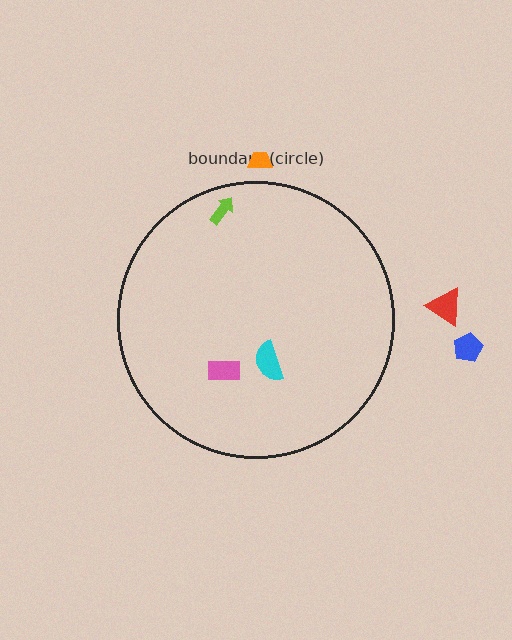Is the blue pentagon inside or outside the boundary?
Outside.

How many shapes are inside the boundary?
3 inside, 3 outside.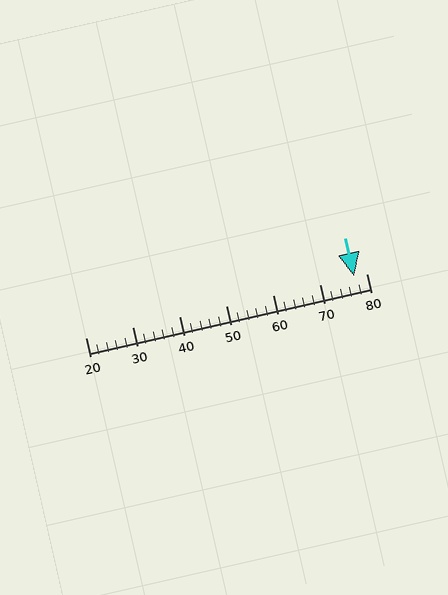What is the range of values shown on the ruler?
The ruler shows values from 20 to 80.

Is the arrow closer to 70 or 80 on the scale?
The arrow is closer to 80.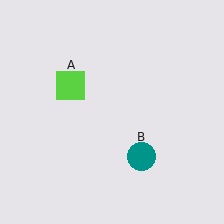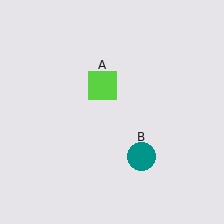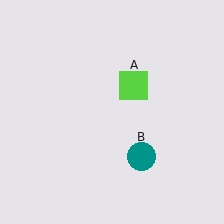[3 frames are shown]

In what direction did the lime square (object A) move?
The lime square (object A) moved right.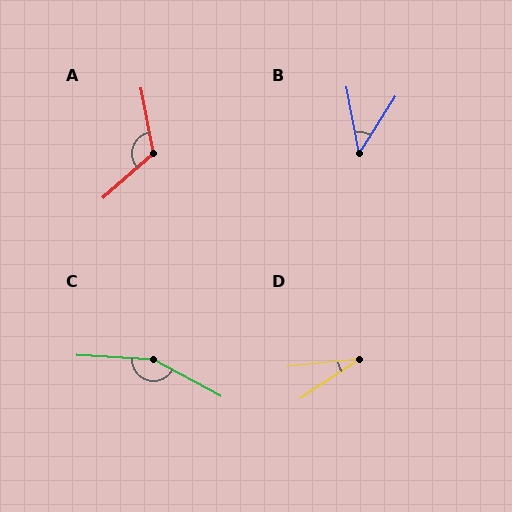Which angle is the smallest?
D, at approximately 27 degrees.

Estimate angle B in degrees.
Approximately 43 degrees.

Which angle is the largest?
C, at approximately 155 degrees.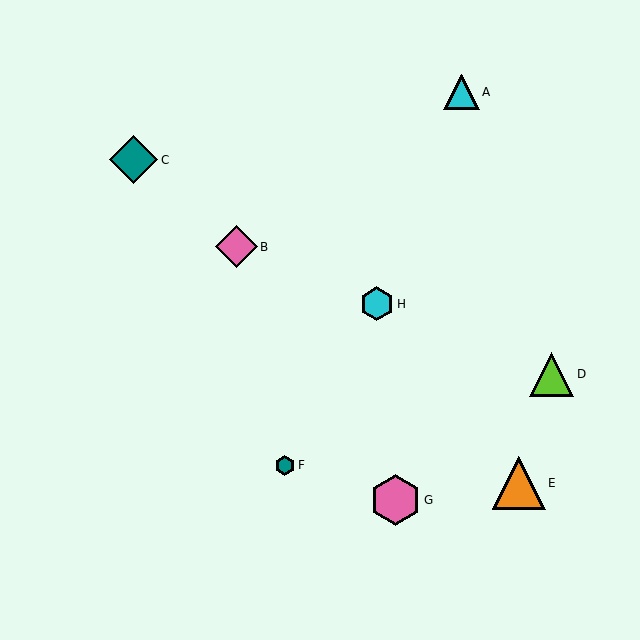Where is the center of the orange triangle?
The center of the orange triangle is at (519, 483).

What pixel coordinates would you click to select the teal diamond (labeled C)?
Click at (134, 160) to select the teal diamond C.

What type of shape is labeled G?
Shape G is a pink hexagon.